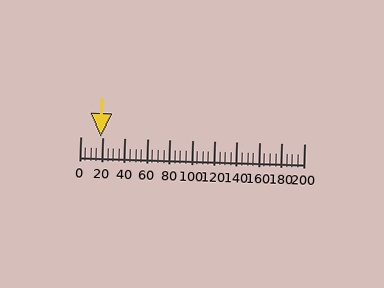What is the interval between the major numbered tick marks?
The major tick marks are spaced 20 units apart.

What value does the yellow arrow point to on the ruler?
The yellow arrow points to approximately 19.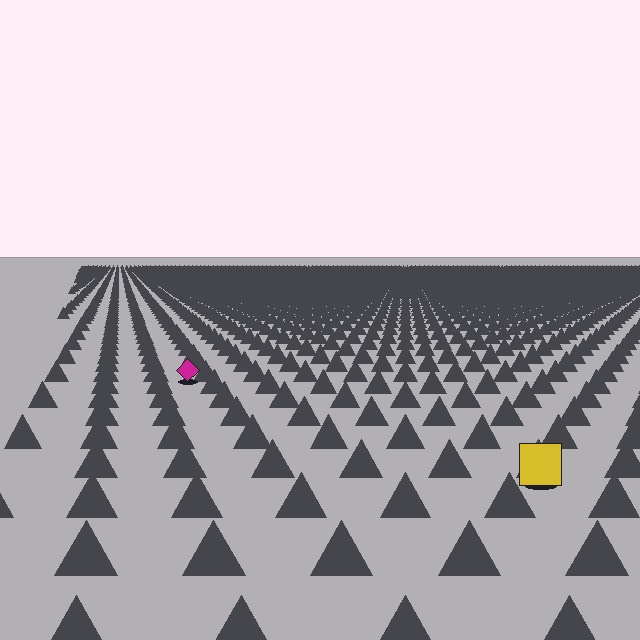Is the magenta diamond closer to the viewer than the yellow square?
No. The yellow square is closer — you can tell from the texture gradient: the ground texture is coarser near it.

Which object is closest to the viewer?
The yellow square is closest. The texture marks near it are larger and more spread out.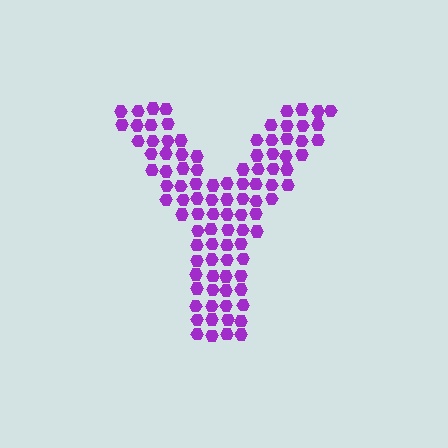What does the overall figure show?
The overall figure shows the letter Y.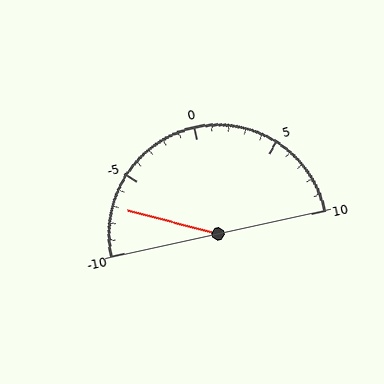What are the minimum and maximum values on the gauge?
The gauge ranges from -10 to 10.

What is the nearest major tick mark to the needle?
The nearest major tick mark is -5.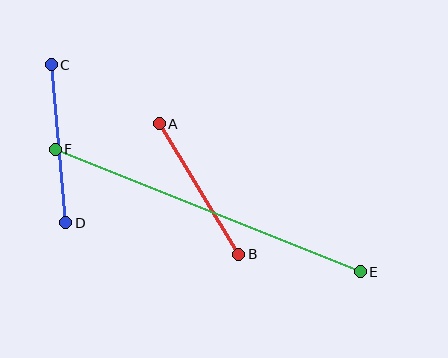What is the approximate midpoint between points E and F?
The midpoint is at approximately (208, 211) pixels.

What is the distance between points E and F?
The distance is approximately 329 pixels.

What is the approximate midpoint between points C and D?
The midpoint is at approximately (59, 144) pixels.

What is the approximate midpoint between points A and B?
The midpoint is at approximately (199, 189) pixels.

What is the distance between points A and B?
The distance is approximately 153 pixels.